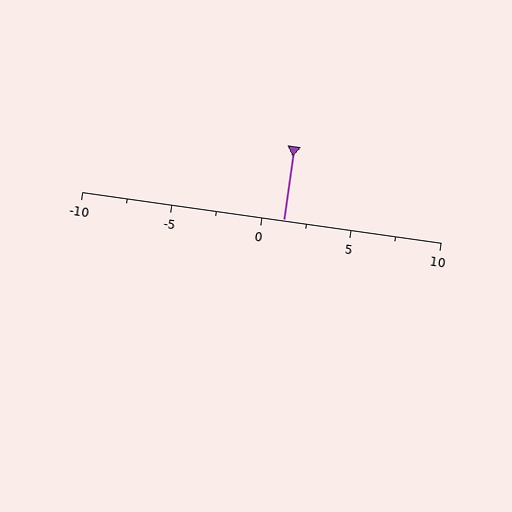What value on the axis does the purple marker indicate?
The marker indicates approximately 1.2.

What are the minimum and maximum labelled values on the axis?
The axis runs from -10 to 10.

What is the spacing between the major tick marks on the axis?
The major ticks are spaced 5 apart.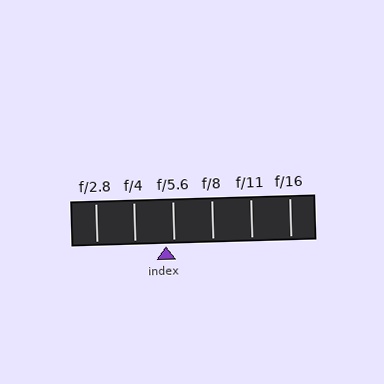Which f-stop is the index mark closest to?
The index mark is closest to f/5.6.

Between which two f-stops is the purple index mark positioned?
The index mark is between f/4 and f/5.6.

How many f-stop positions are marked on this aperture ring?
There are 6 f-stop positions marked.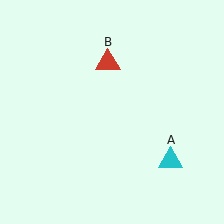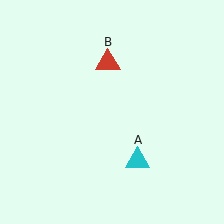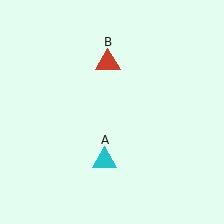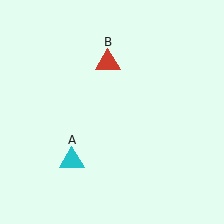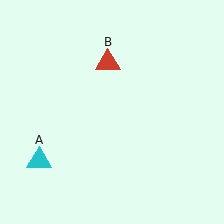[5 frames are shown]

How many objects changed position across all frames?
1 object changed position: cyan triangle (object A).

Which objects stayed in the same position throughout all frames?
Red triangle (object B) remained stationary.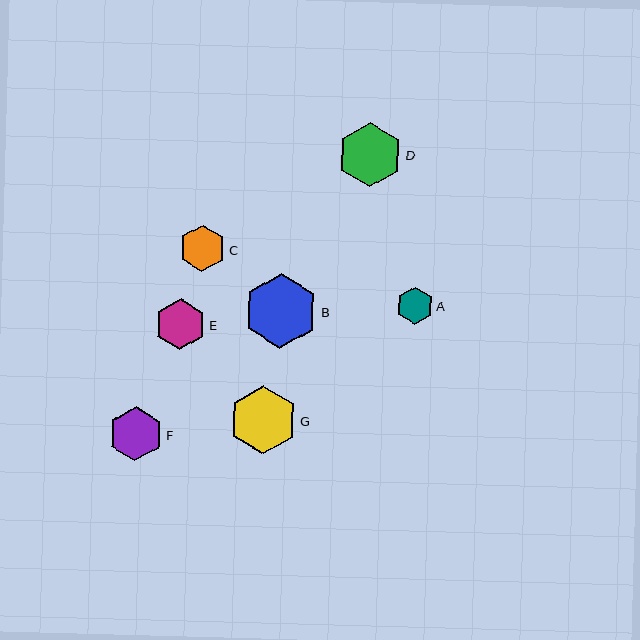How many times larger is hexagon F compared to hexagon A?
Hexagon F is approximately 1.5 times the size of hexagon A.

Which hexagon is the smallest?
Hexagon A is the smallest with a size of approximately 37 pixels.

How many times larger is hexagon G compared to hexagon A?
Hexagon G is approximately 1.8 times the size of hexagon A.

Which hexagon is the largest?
Hexagon B is the largest with a size of approximately 75 pixels.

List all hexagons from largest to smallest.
From largest to smallest: B, G, D, F, E, C, A.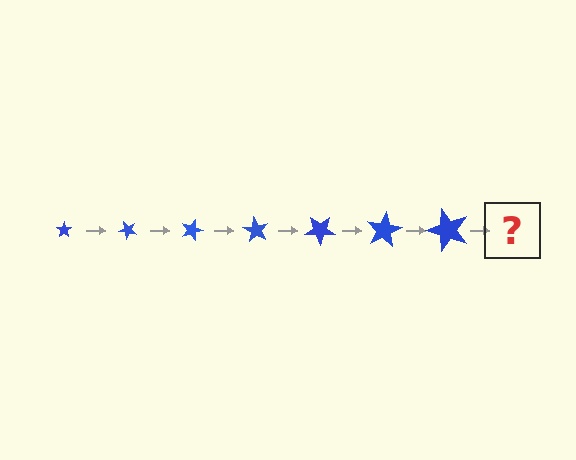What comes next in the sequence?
The next element should be a star, larger than the previous one and rotated 315 degrees from the start.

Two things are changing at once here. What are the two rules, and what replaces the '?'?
The two rules are that the star grows larger each step and it rotates 45 degrees each step. The '?' should be a star, larger than the previous one and rotated 315 degrees from the start.